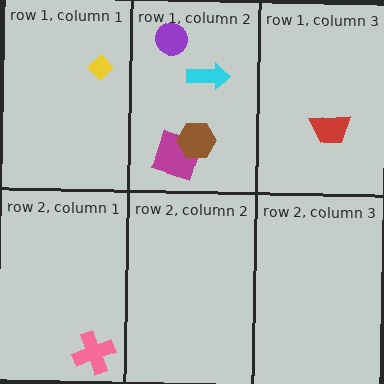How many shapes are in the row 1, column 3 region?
1.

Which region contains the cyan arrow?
The row 1, column 2 region.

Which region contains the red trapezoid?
The row 1, column 3 region.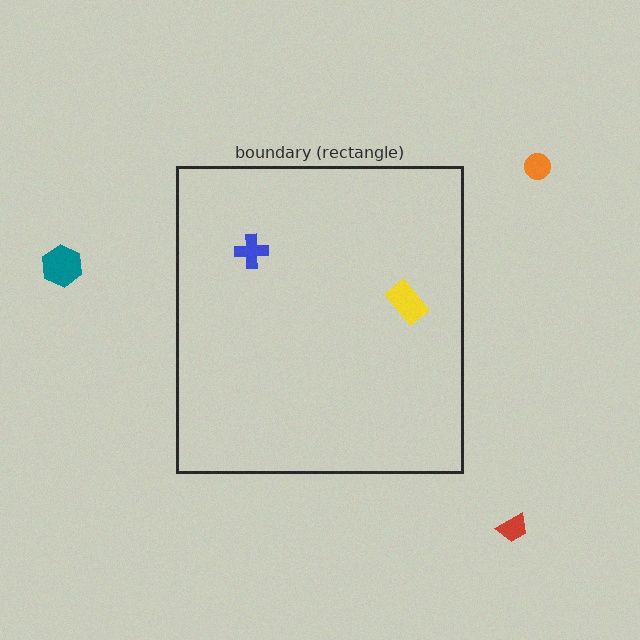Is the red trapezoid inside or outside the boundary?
Outside.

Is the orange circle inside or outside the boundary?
Outside.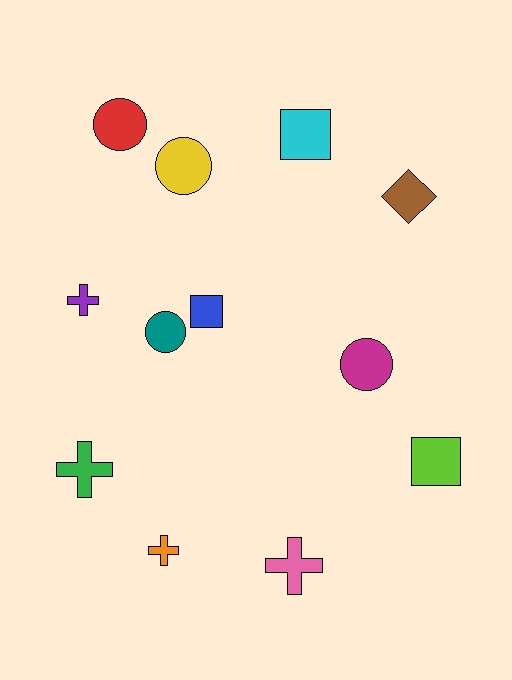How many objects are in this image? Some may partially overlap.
There are 12 objects.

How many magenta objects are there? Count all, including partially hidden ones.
There is 1 magenta object.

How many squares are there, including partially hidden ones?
There are 3 squares.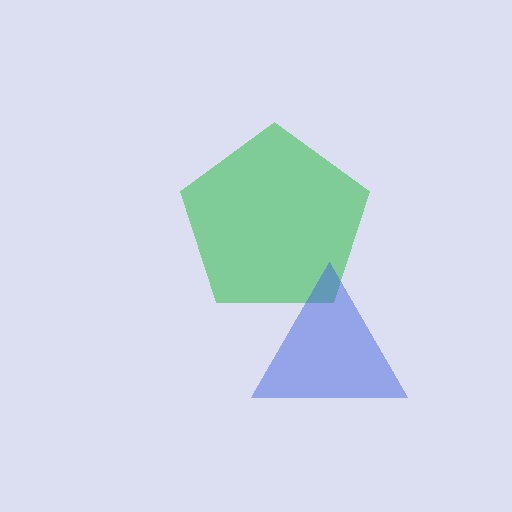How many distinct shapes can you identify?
There are 2 distinct shapes: a green pentagon, a blue triangle.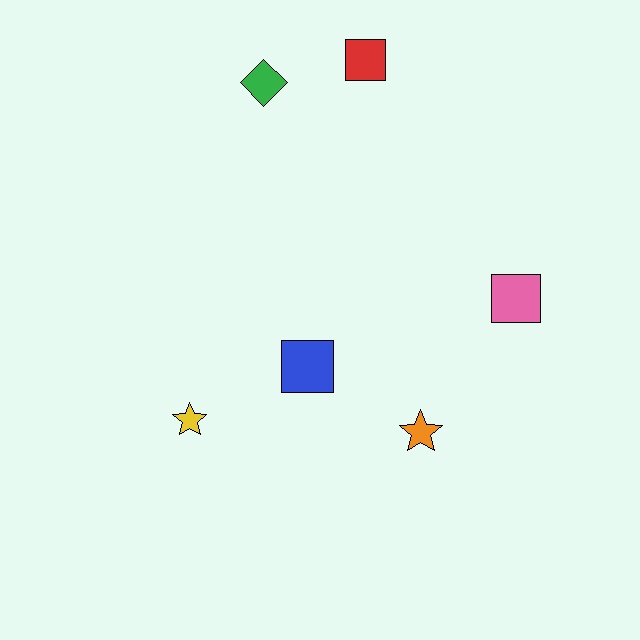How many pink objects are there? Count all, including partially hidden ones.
There is 1 pink object.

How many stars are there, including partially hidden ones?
There are 2 stars.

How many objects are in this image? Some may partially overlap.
There are 6 objects.